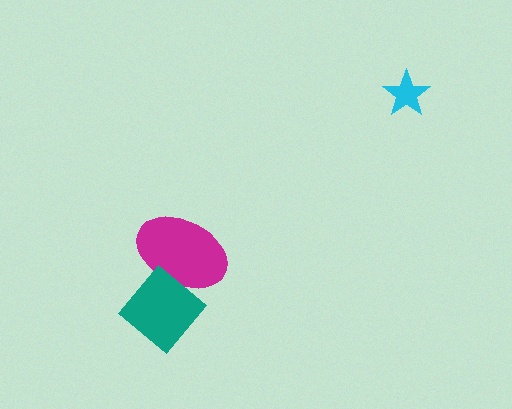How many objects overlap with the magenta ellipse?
1 object overlaps with the magenta ellipse.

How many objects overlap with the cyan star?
0 objects overlap with the cyan star.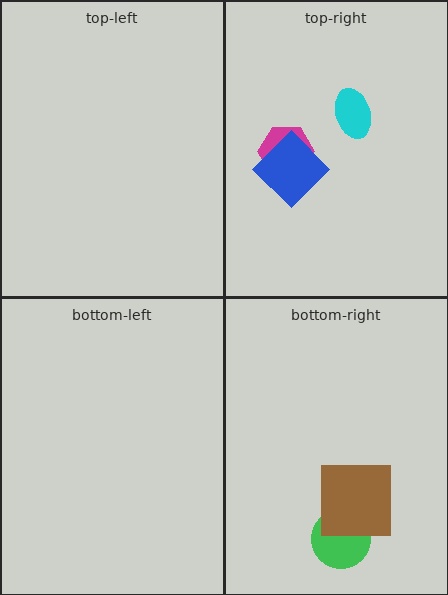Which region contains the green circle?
The bottom-right region.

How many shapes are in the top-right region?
3.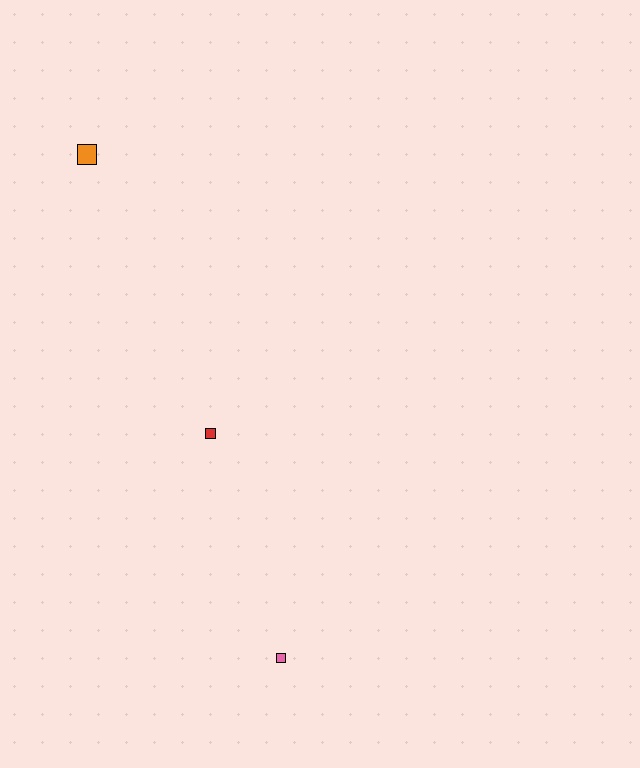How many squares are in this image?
There are 3 squares.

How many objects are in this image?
There are 3 objects.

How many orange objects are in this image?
There is 1 orange object.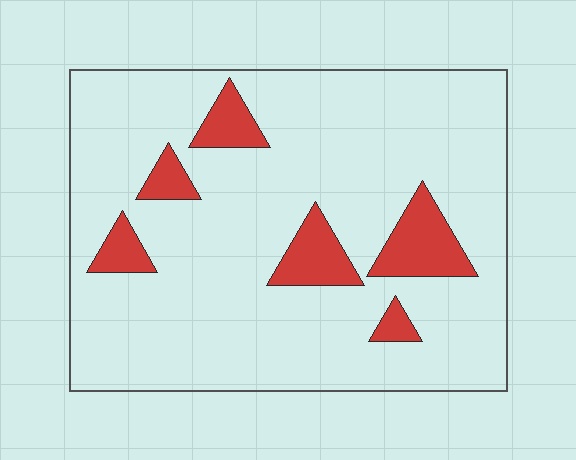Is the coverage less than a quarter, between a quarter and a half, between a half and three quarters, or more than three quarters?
Less than a quarter.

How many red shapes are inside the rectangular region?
6.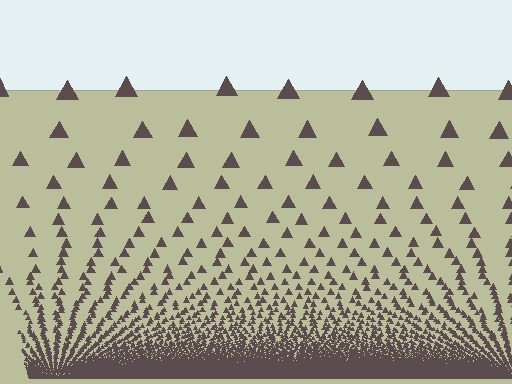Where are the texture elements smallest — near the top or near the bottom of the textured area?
Near the bottom.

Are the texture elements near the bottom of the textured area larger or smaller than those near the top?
Smaller. The gradient is inverted — elements near the bottom are smaller and denser.